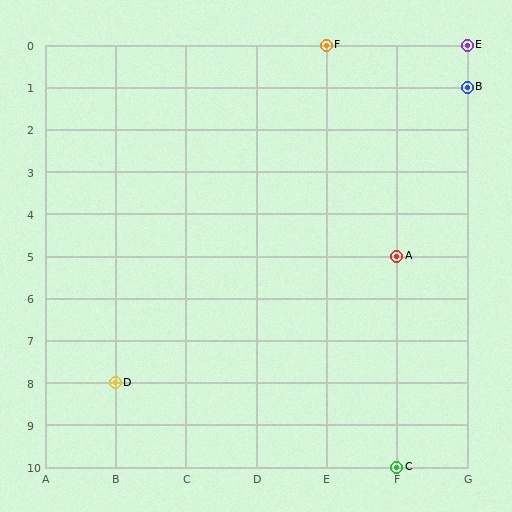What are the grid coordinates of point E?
Point E is at grid coordinates (G, 0).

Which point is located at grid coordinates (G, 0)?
Point E is at (G, 0).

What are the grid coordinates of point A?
Point A is at grid coordinates (F, 5).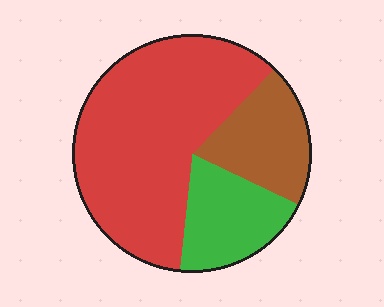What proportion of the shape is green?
Green covers around 20% of the shape.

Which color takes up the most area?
Red, at roughly 60%.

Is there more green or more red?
Red.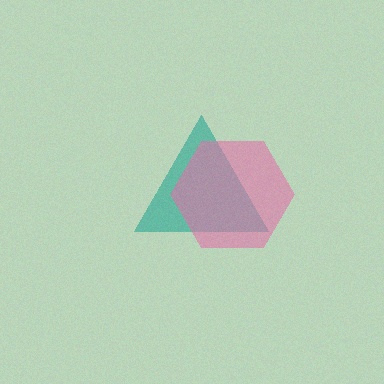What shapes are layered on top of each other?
The layered shapes are: a teal triangle, a pink hexagon.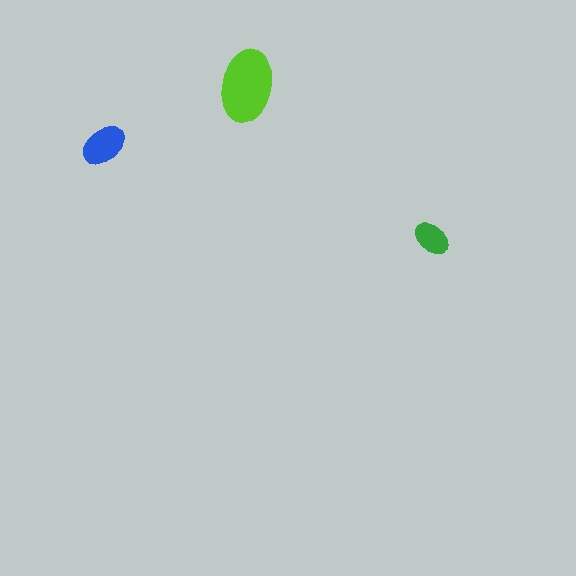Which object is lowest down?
The green ellipse is bottommost.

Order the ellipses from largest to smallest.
the lime one, the blue one, the green one.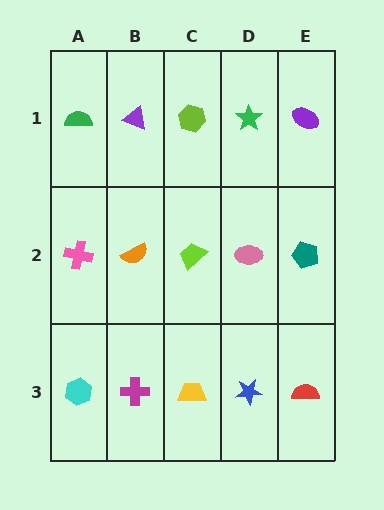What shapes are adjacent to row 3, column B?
An orange semicircle (row 2, column B), a cyan hexagon (row 3, column A), a yellow trapezoid (row 3, column C).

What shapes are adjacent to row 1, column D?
A pink ellipse (row 2, column D), a lime hexagon (row 1, column C), a purple ellipse (row 1, column E).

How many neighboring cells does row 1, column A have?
2.